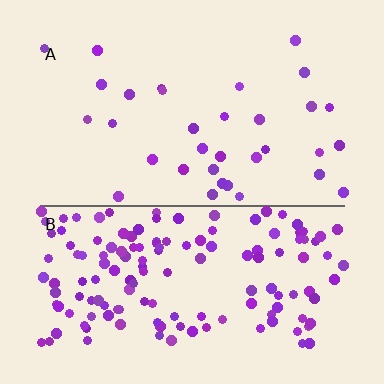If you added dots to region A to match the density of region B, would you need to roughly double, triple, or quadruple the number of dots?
Approximately quadruple.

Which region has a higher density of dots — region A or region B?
B (the bottom).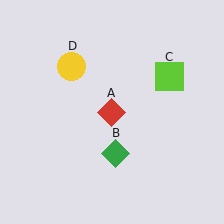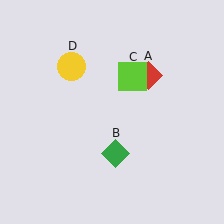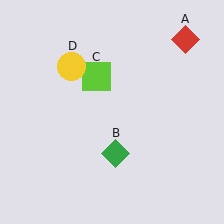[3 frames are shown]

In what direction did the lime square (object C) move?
The lime square (object C) moved left.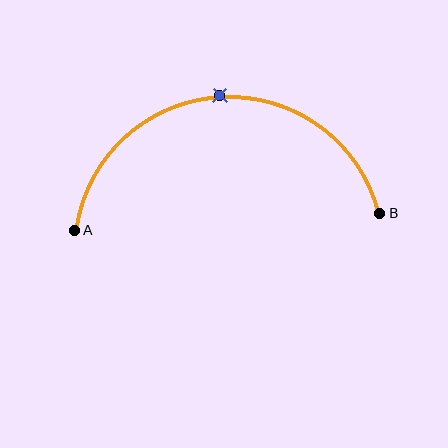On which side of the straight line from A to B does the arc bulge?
The arc bulges above the straight line connecting A and B.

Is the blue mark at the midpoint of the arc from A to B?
Yes. The blue mark lies on the arc at equal arc-length from both A and B — it is the arc midpoint.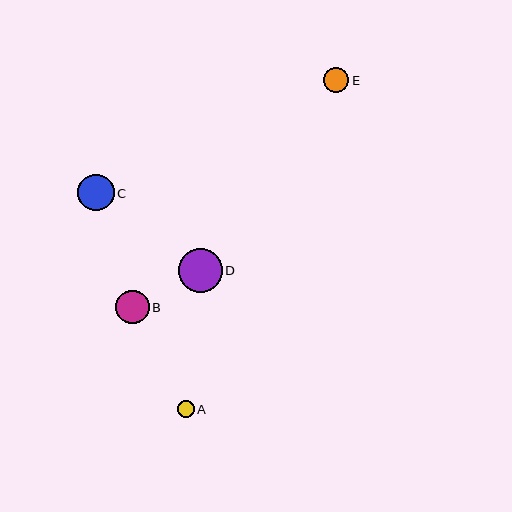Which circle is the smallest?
Circle A is the smallest with a size of approximately 17 pixels.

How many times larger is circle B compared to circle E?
Circle B is approximately 1.3 times the size of circle E.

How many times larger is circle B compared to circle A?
Circle B is approximately 2.0 times the size of circle A.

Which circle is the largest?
Circle D is the largest with a size of approximately 44 pixels.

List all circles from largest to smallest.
From largest to smallest: D, C, B, E, A.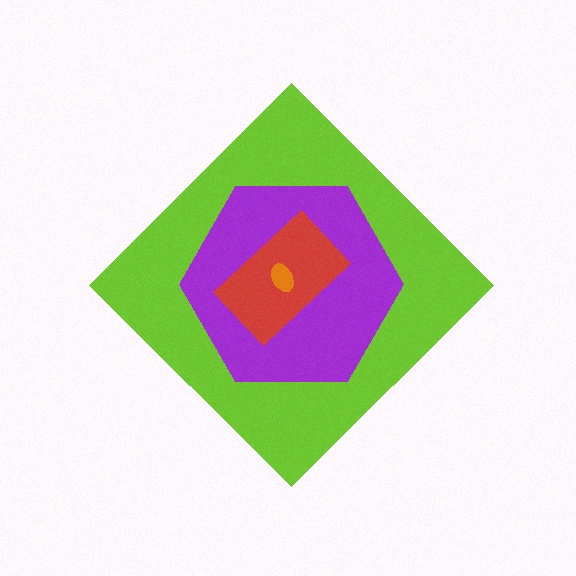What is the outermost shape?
The lime diamond.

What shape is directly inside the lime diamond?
The purple hexagon.